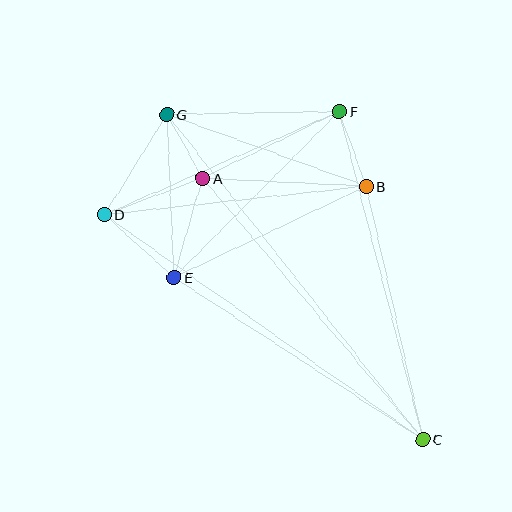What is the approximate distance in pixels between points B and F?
The distance between B and F is approximately 79 pixels.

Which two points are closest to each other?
Points A and G are closest to each other.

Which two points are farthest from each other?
Points C and G are farthest from each other.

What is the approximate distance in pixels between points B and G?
The distance between B and G is approximately 212 pixels.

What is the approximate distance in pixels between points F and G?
The distance between F and G is approximately 172 pixels.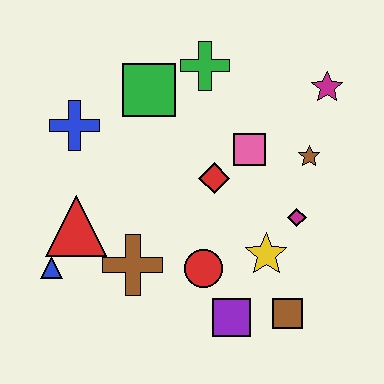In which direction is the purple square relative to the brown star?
The purple square is below the brown star.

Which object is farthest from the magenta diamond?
The blue triangle is farthest from the magenta diamond.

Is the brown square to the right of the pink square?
Yes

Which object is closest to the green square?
The green cross is closest to the green square.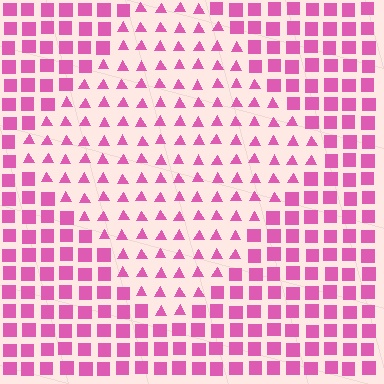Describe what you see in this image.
The image is filled with small pink elements arranged in a uniform grid. A diamond-shaped region contains triangles, while the surrounding area contains squares. The boundary is defined purely by the change in element shape.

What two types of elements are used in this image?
The image uses triangles inside the diamond region and squares outside it.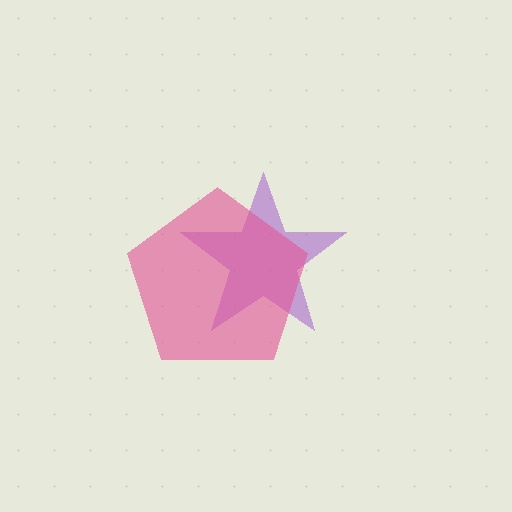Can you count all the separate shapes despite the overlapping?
Yes, there are 2 separate shapes.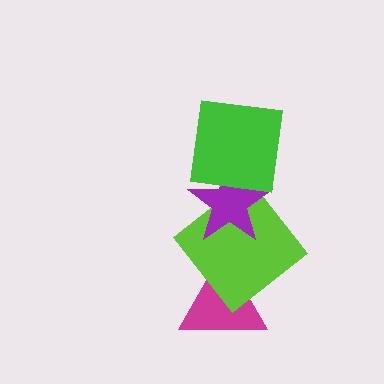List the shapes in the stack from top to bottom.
From top to bottom: the green square, the purple star, the lime diamond, the magenta triangle.